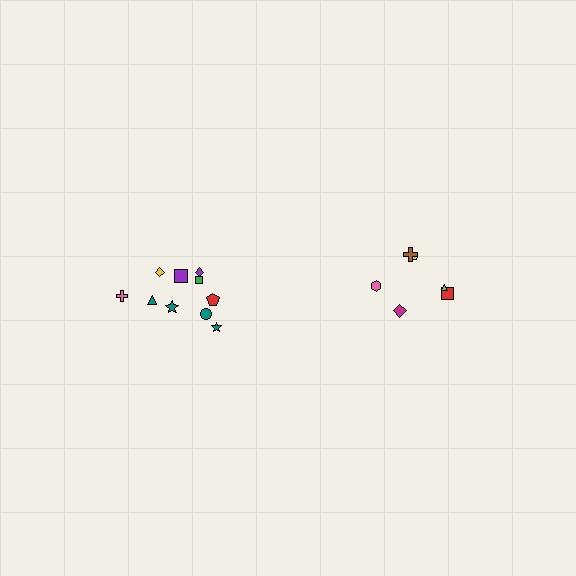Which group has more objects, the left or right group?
The left group.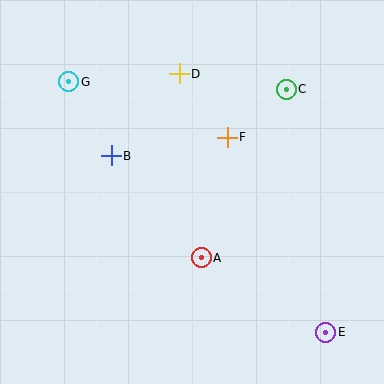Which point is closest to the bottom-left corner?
Point A is closest to the bottom-left corner.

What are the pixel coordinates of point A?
Point A is at (201, 258).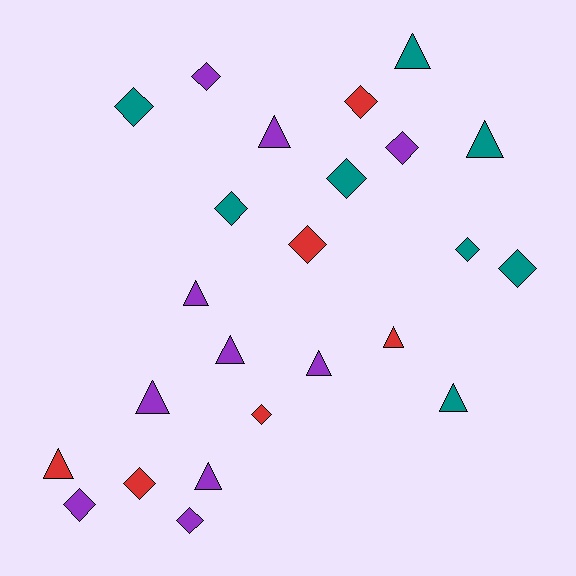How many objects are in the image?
There are 24 objects.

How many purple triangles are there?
There are 6 purple triangles.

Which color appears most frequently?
Purple, with 10 objects.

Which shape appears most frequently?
Diamond, with 13 objects.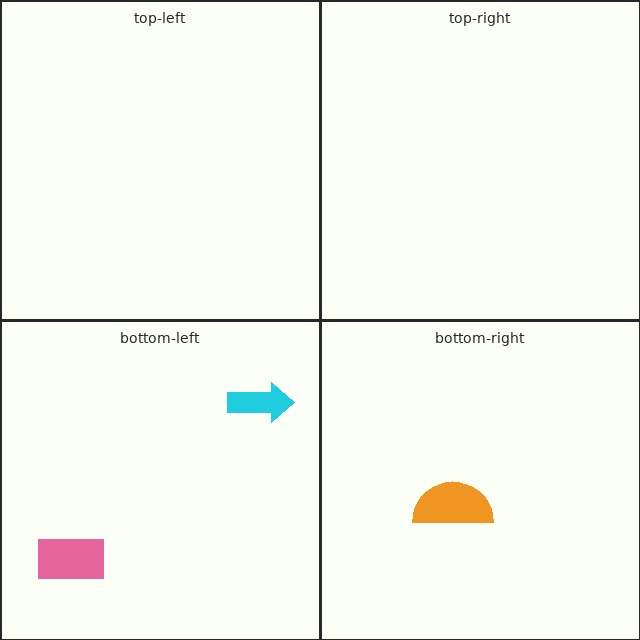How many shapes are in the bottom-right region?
1.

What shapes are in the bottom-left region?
The pink rectangle, the cyan arrow.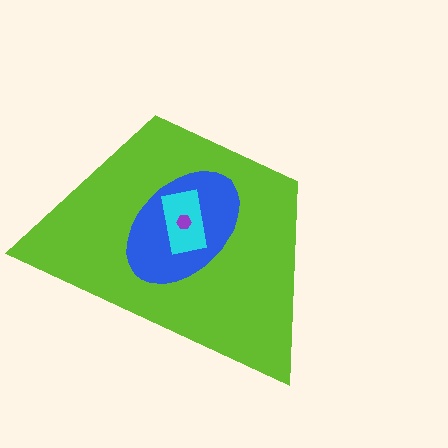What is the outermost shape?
The lime trapezoid.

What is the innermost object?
The purple hexagon.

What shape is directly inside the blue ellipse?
The cyan rectangle.